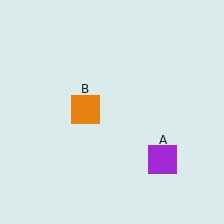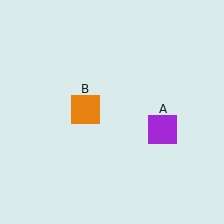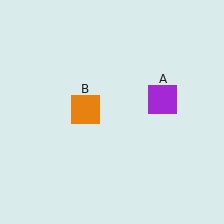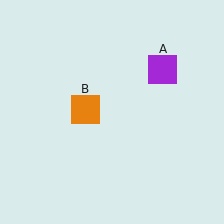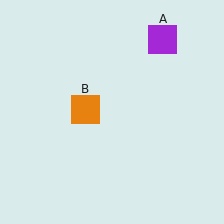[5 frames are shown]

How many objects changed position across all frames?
1 object changed position: purple square (object A).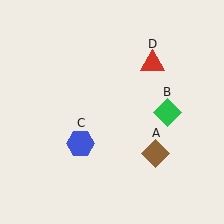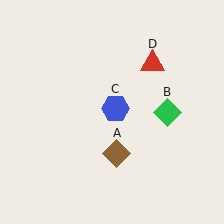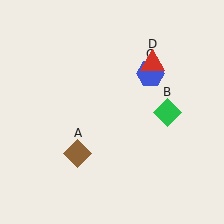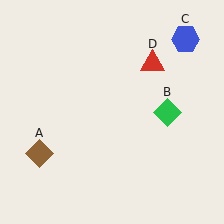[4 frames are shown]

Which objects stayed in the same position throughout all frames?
Green diamond (object B) and red triangle (object D) remained stationary.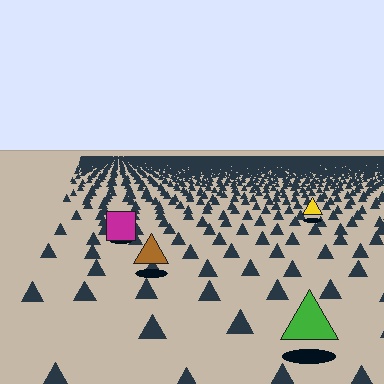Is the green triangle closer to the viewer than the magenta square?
Yes. The green triangle is closer — you can tell from the texture gradient: the ground texture is coarser near it.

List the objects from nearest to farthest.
From nearest to farthest: the green triangle, the brown triangle, the magenta square, the yellow triangle.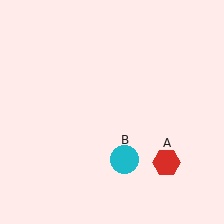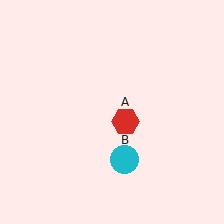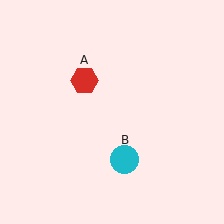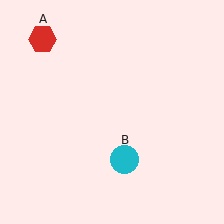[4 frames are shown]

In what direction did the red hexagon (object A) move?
The red hexagon (object A) moved up and to the left.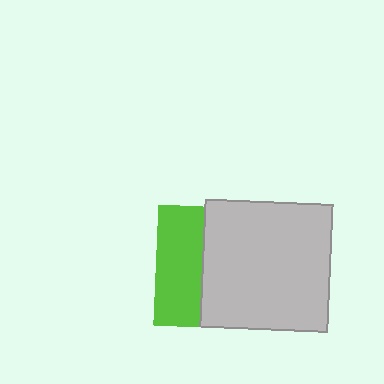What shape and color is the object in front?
The object in front is a light gray square.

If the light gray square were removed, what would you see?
You would see the complete lime square.